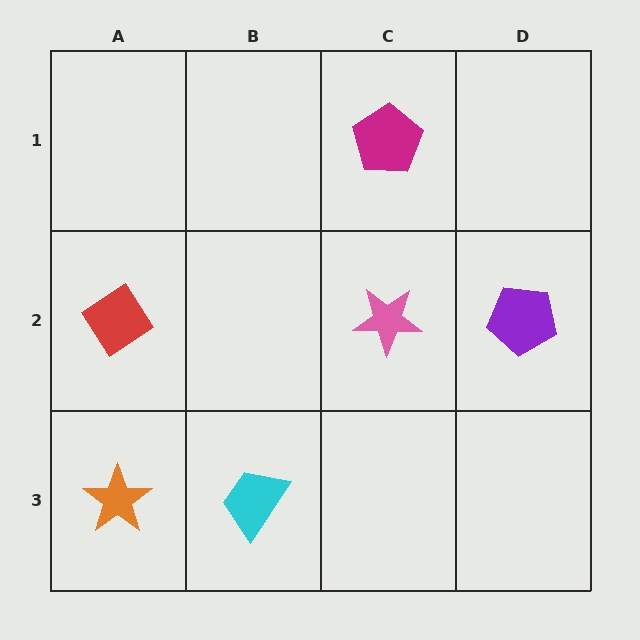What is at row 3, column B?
A cyan trapezoid.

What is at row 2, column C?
A pink star.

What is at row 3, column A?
An orange star.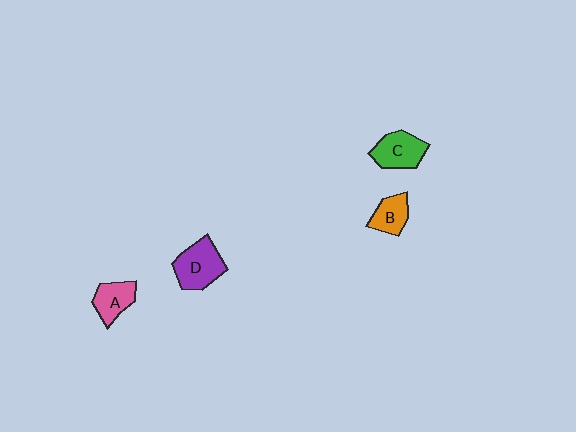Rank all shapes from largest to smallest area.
From largest to smallest: D (purple), C (green), A (pink), B (orange).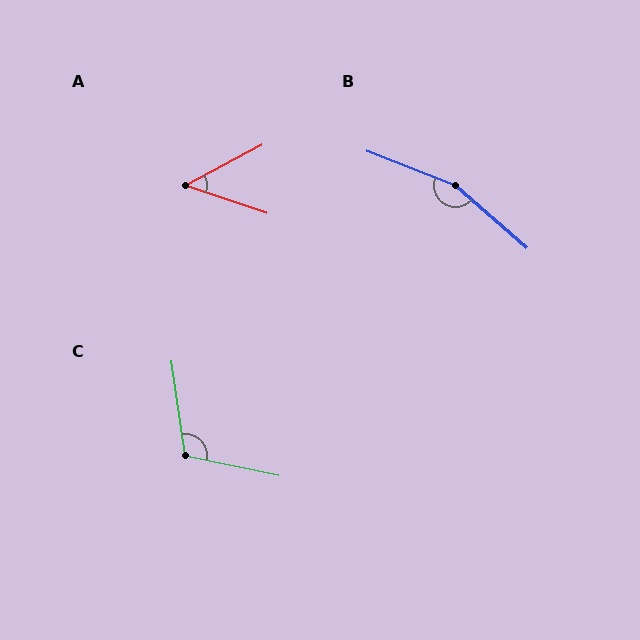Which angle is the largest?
B, at approximately 160 degrees.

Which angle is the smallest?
A, at approximately 47 degrees.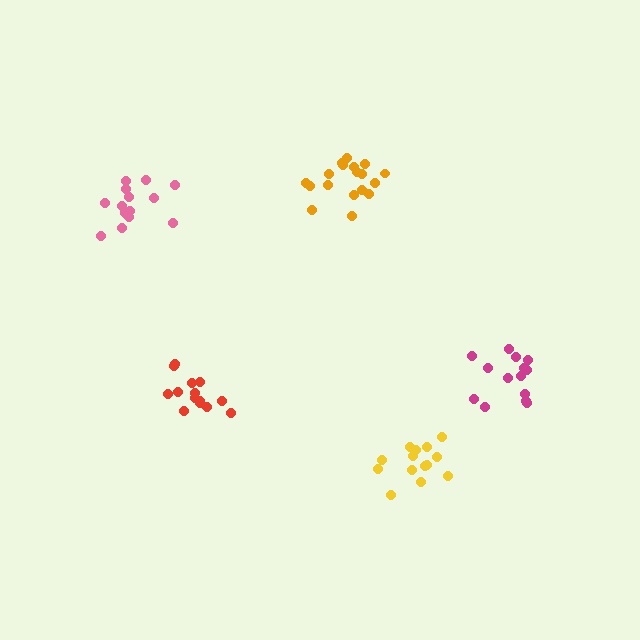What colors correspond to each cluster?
The clusters are colored: pink, orange, red, magenta, yellow.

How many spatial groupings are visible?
There are 5 spatial groupings.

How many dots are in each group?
Group 1: 14 dots, Group 2: 18 dots, Group 3: 14 dots, Group 4: 14 dots, Group 5: 14 dots (74 total).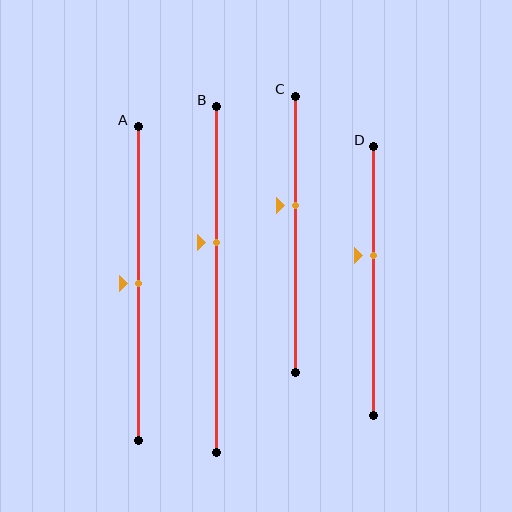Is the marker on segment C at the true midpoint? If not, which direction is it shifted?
No, the marker on segment C is shifted upward by about 10% of the segment length.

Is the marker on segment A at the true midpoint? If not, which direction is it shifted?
Yes, the marker on segment A is at the true midpoint.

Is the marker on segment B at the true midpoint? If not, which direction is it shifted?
No, the marker on segment B is shifted upward by about 11% of the segment length.